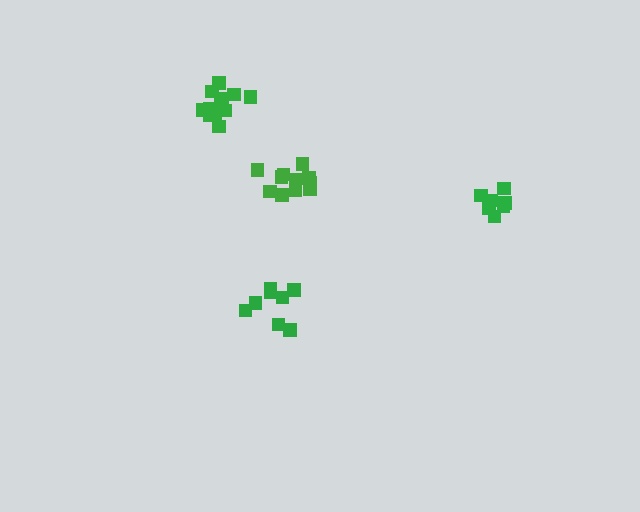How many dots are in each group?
Group 1: 13 dots, Group 2: 7 dots, Group 3: 8 dots, Group 4: 11 dots (39 total).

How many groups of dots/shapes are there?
There are 4 groups.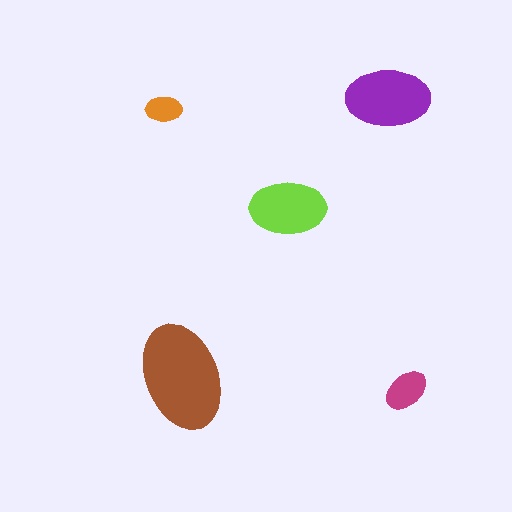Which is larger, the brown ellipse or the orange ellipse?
The brown one.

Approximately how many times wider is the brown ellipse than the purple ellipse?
About 1.5 times wider.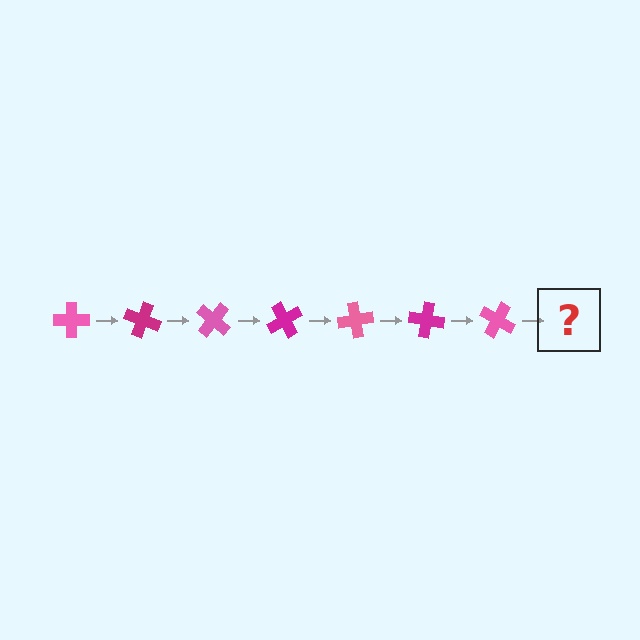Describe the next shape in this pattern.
It should be a magenta cross, rotated 140 degrees from the start.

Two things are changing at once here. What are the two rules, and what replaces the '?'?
The two rules are that it rotates 20 degrees each step and the color cycles through pink and magenta. The '?' should be a magenta cross, rotated 140 degrees from the start.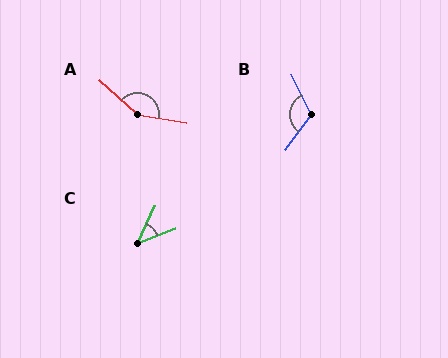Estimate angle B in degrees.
Approximately 118 degrees.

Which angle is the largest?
A, at approximately 148 degrees.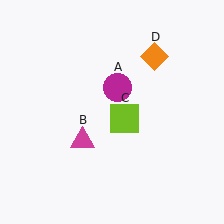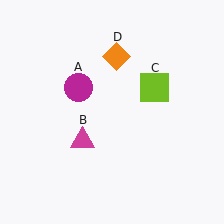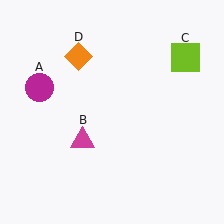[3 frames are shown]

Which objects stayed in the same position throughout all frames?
Magenta triangle (object B) remained stationary.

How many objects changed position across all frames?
3 objects changed position: magenta circle (object A), lime square (object C), orange diamond (object D).